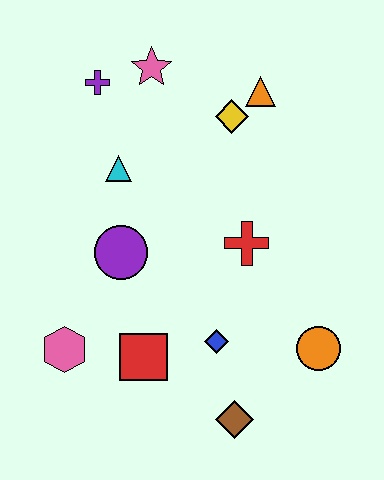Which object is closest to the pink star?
The purple cross is closest to the pink star.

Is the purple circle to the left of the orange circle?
Yes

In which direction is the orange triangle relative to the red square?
The orange triangle is above the red square.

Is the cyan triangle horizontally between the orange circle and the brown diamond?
No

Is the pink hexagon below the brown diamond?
No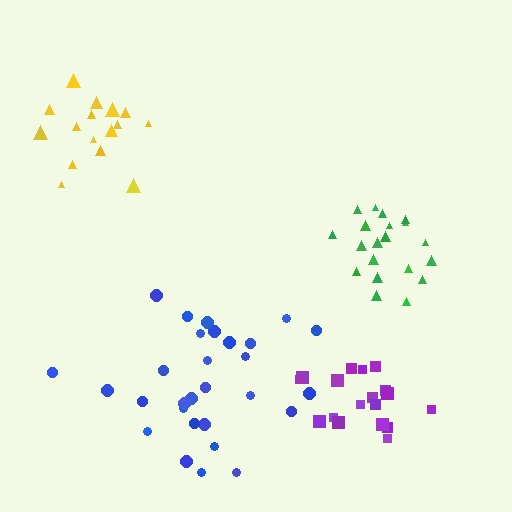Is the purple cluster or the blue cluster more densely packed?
Purple.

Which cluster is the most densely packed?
Purple.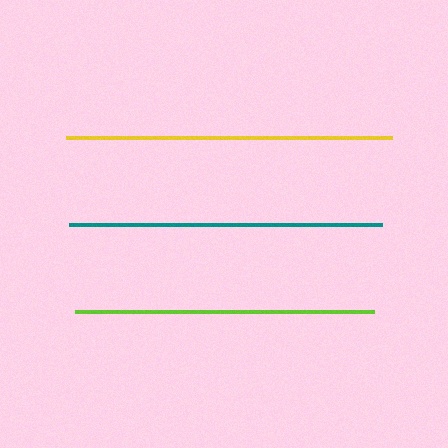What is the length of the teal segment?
The teal segment is approximately 313 pixels long.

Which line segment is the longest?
The yellow line is the longest at approximately 326 pixels.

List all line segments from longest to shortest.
From longest to shortest: yellow, teal, lime.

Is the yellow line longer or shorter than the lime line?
The yellow line is longer than the lime line.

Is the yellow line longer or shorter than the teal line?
The yellow line is longer than the teal line.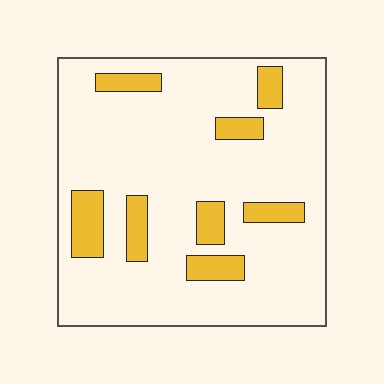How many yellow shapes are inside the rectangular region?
8.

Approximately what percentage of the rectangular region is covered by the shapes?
Approximately 15%.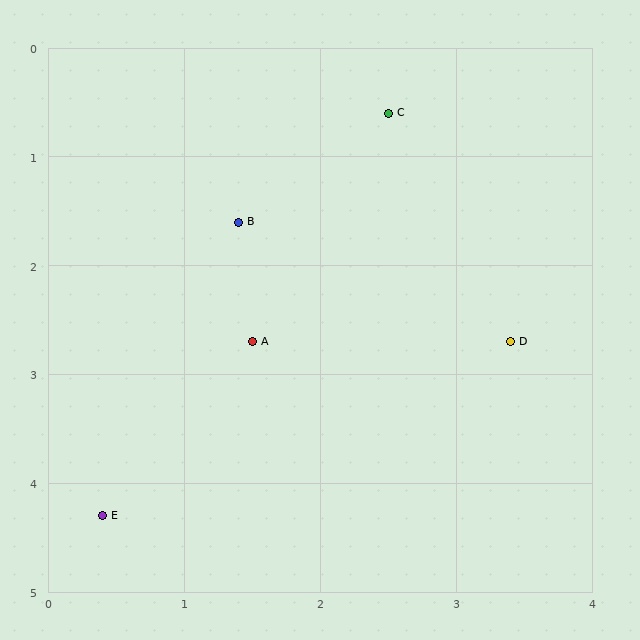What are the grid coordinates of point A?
Point A is at approximately (1.5, 2.7).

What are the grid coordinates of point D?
Point D is at approximately (3.4, 2.7).